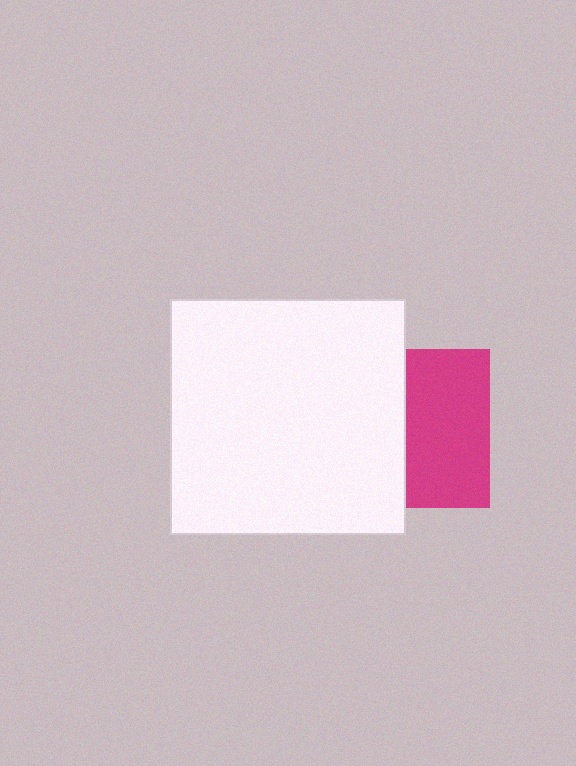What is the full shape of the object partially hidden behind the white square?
The partially hidden object is a magenta square.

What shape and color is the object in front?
The object in front is a white square.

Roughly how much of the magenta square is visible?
About half of it is visible (roughly 53%).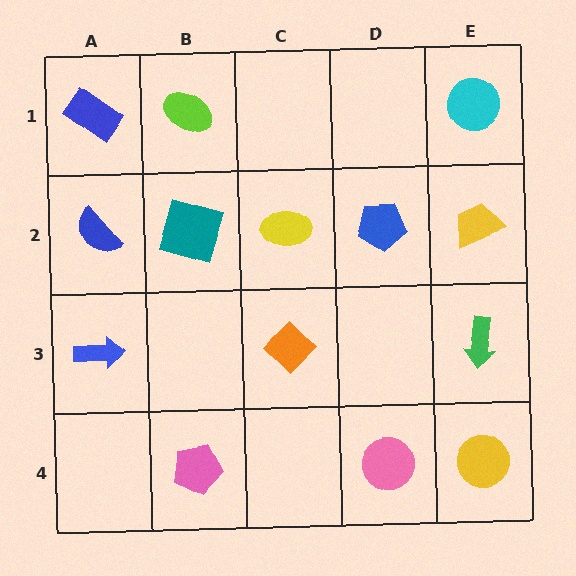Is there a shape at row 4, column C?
No, that cell is empty.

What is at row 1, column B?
A lime ellipse.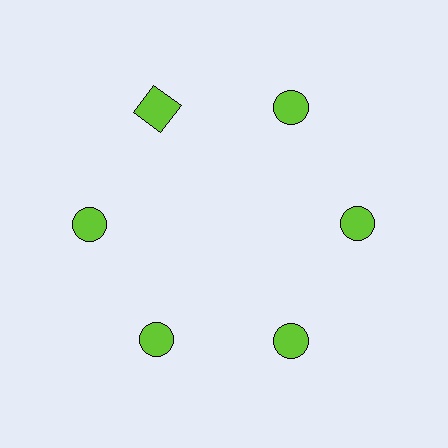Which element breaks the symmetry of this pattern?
The lime square at roughly the 11 o'clock position breaks the symmetry. All other shapes are lime circles.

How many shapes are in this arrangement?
There are 6 shapes arranged in a ring pattern.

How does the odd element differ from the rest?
It has a different shape: square instead of circle.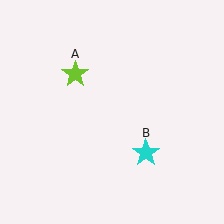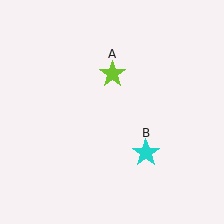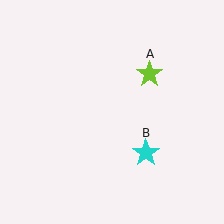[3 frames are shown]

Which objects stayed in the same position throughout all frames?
Cyan star (object B) remained stationary.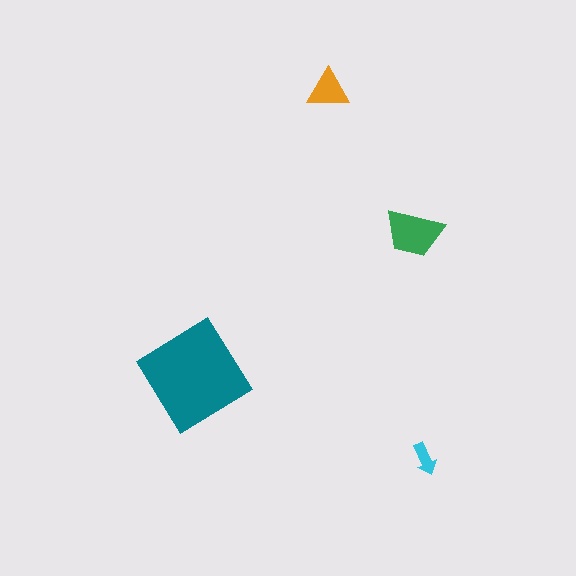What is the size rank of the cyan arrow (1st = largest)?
4th.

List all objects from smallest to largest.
The cyan arrow, the orange triangle, the green trapezoid, the teal diamond.